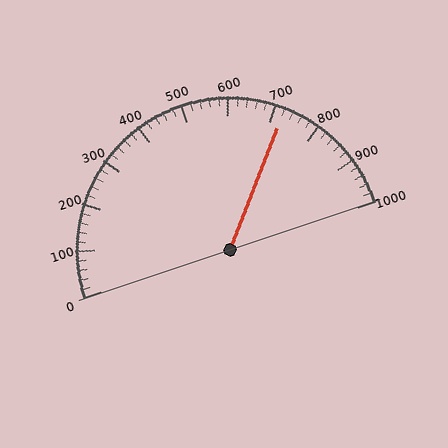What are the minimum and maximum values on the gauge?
The gauge ranges from 0 to 1000.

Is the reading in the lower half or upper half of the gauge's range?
The reading is in the upper half of the range (0 to 1000).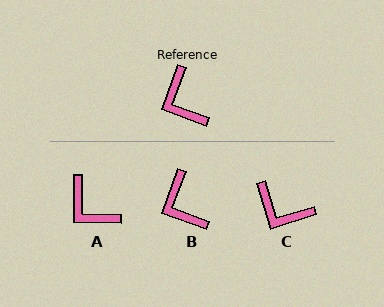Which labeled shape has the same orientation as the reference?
B.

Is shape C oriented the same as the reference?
No, it is off by about 38 degrees.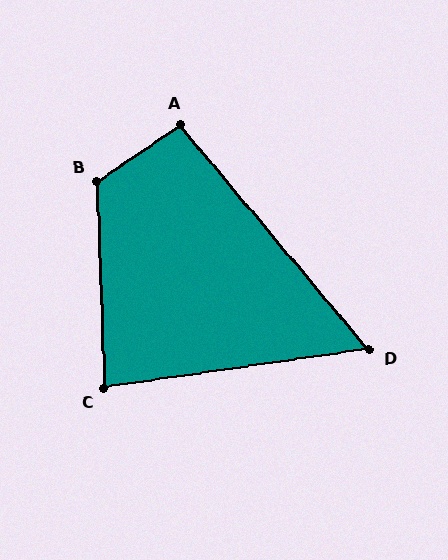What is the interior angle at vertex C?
Approximately 84 degrees (acute).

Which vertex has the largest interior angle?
B, at approximately 122 degrees.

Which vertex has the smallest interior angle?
D, at approximately 58 degrees.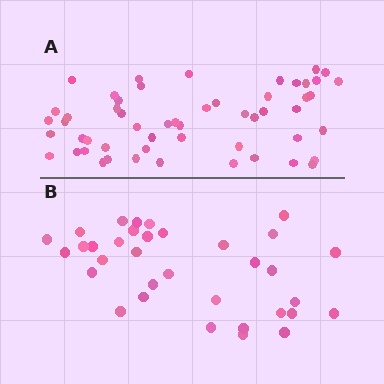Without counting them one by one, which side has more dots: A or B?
Region A (the top region) has more dots.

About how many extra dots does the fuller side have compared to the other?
Region A has approximately 20 more dots than region B.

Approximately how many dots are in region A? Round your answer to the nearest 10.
About 50 dots. (The exact count is 54, which rounds to 50.)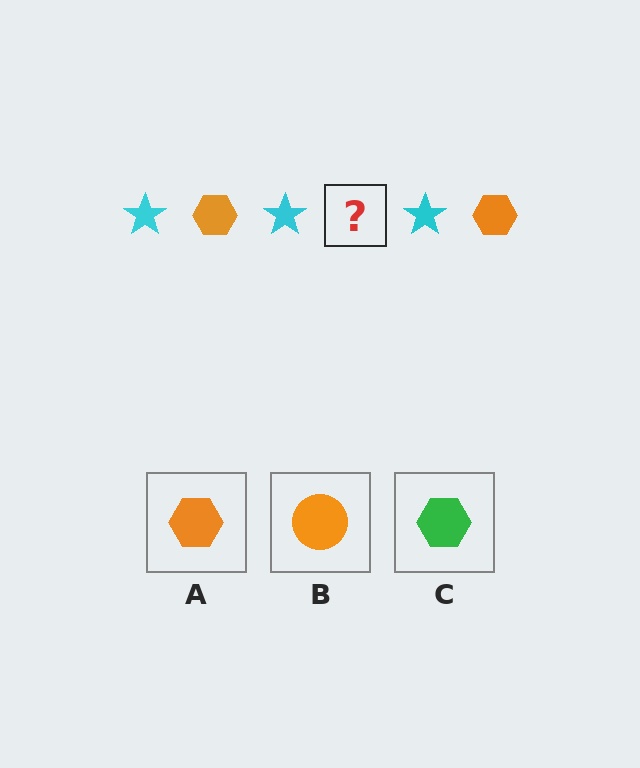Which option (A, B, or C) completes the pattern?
A.